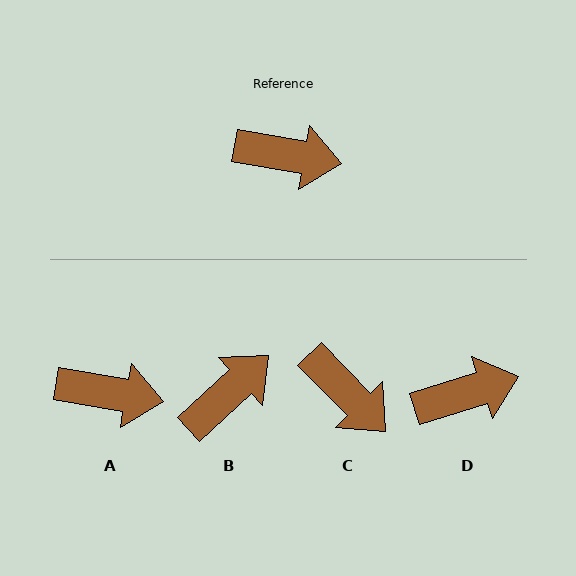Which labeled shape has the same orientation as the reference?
A.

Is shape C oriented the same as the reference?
No, it is off by about 36 degrees.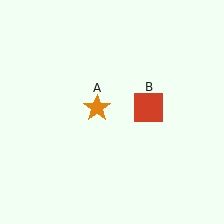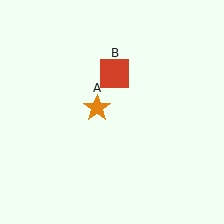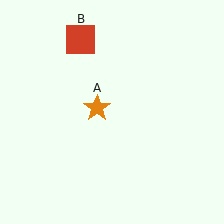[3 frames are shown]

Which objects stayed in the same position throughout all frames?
Orange star (object A) remained stationary.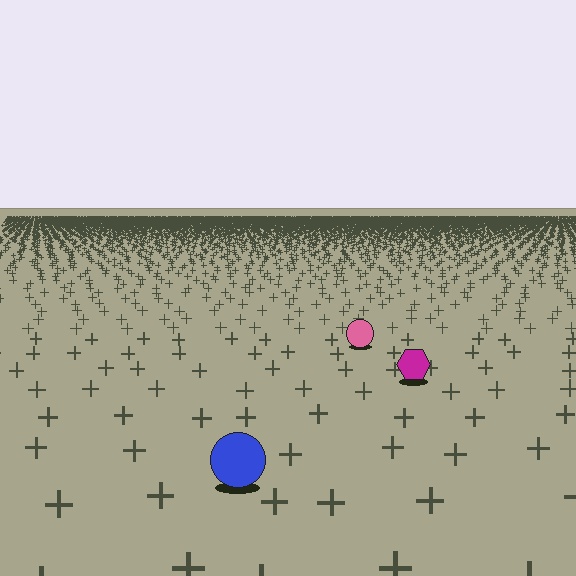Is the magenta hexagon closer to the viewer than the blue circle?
No. The blue circle is closer — you can tell from the texture gradient: the ground texture is coarser near it.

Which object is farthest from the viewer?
The pink circle is farthest from the viewer. It appears smaller and the ground texture around it is denser.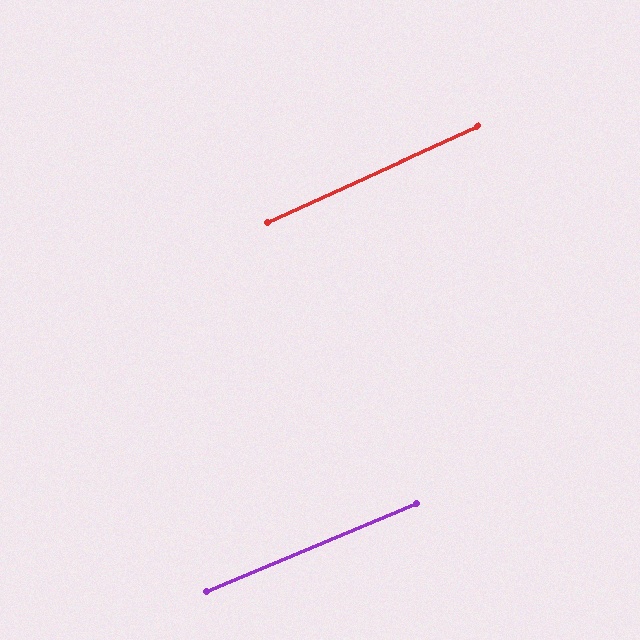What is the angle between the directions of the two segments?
Approximately 1 degree.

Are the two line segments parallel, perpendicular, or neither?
Parallel — their directions differ by only 1.5°.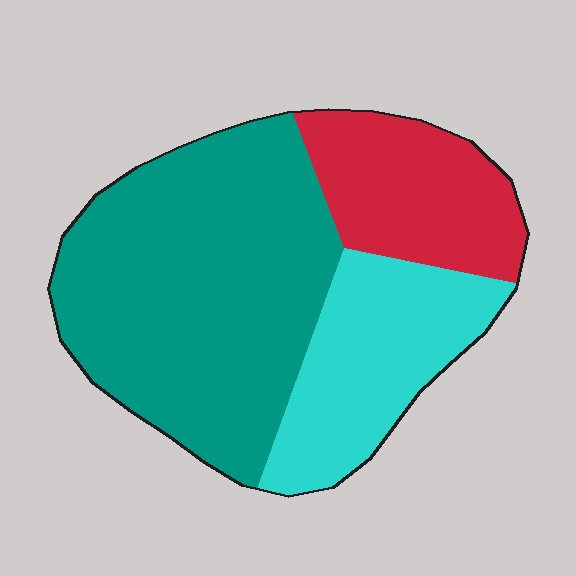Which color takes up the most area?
Teal, at roughly 55%.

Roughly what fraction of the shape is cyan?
Cyan takes up between a sixth and a third of the shape.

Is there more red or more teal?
Teal.